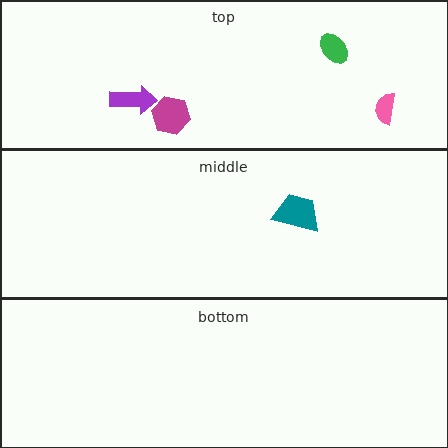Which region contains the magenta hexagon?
The top region.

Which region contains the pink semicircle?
The top region.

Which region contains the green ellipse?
The top region.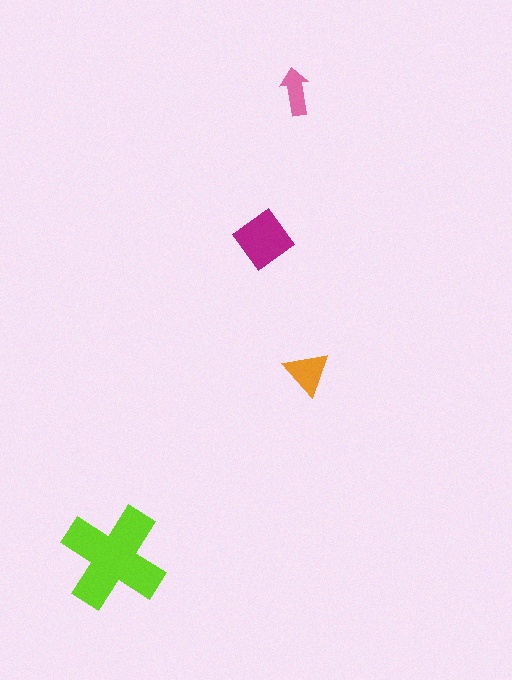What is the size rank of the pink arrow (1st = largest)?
4th.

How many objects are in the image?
There are 4 objects in the image.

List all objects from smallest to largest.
The pink arrow, the orange triangle, the magenta diamond, the lime cross.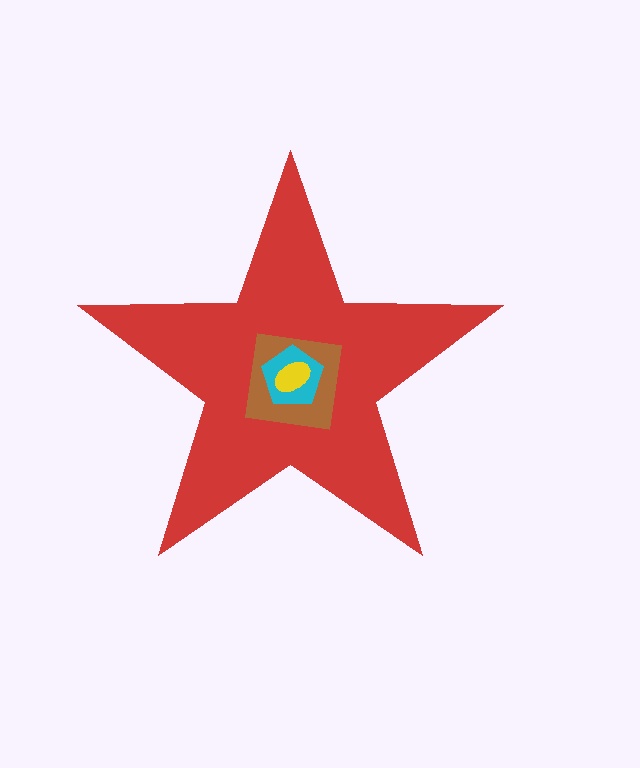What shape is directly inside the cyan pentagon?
The yellow ellipse.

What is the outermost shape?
The red star.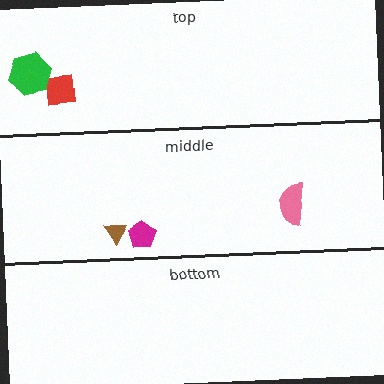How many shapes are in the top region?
2.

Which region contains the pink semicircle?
The middle region.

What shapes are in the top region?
The red square, the green hexagon.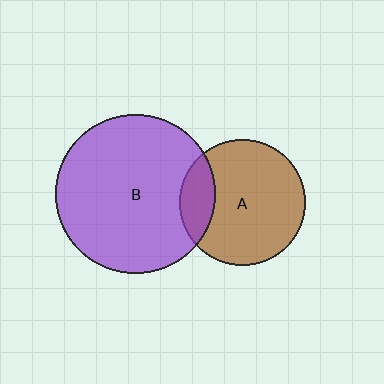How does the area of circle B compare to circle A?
Approximately 1.6 times.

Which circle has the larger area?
Circle B (purple).